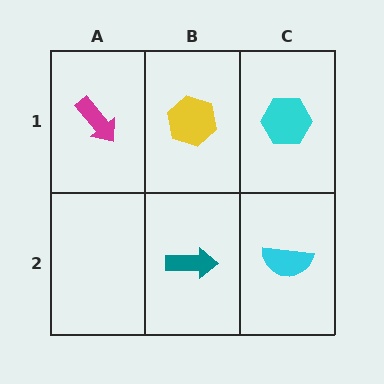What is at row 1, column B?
A yellow hexagon.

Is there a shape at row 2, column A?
No, that cell is empty.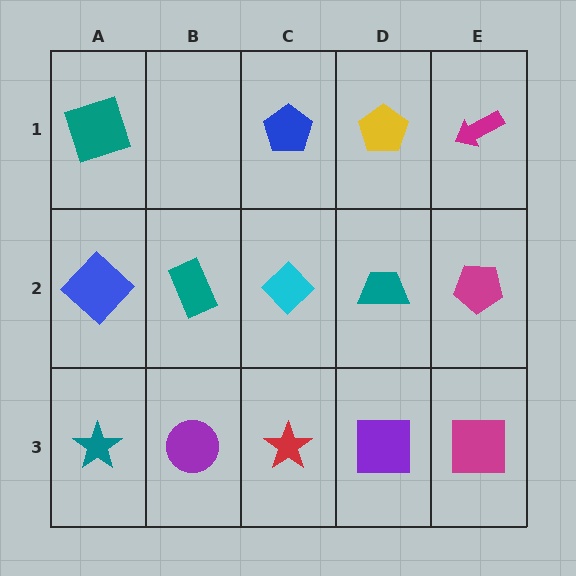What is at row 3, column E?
A magenta square.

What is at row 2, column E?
A magenta pentagon.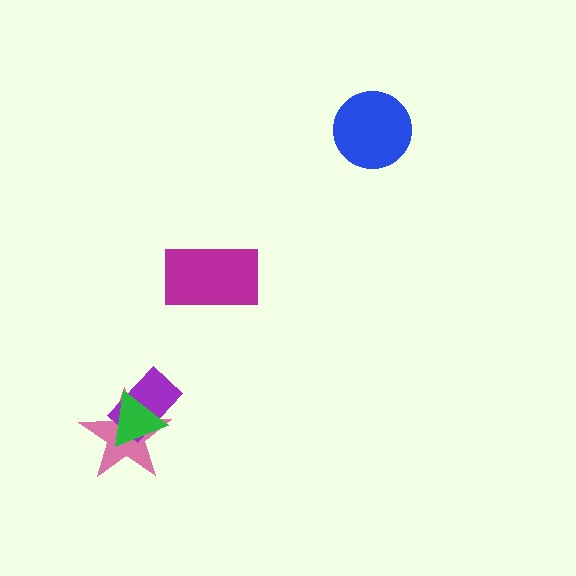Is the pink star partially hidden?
Yes, it is partially covered by another shape.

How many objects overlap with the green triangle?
2 objects overlap with the green triangle.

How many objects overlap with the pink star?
2 objects overlap with the pink star.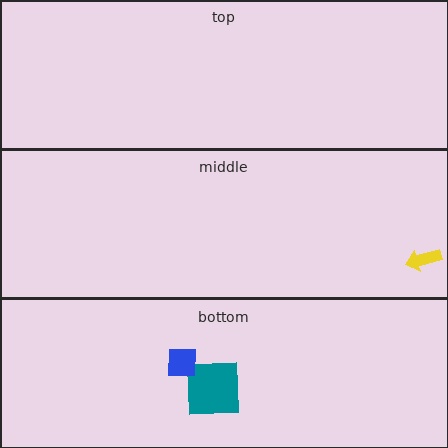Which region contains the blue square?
The bottom region.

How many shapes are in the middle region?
1.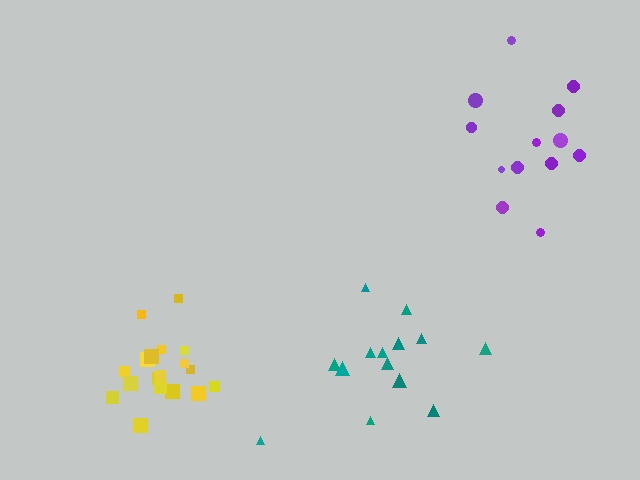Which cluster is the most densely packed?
Yellow.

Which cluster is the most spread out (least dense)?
Purple.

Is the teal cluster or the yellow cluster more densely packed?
Yellow.